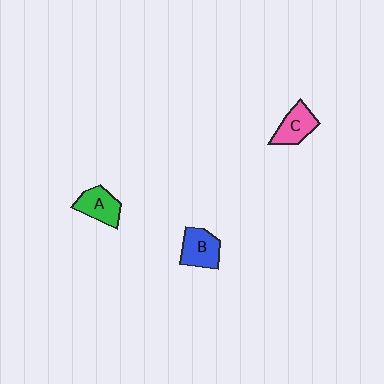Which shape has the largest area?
Shape B (blue).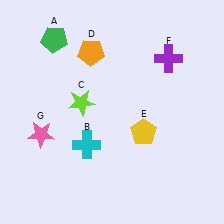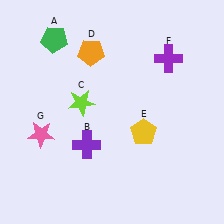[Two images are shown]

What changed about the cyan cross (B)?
In Image 1, B is cyan. In Image 2, it changed to purple.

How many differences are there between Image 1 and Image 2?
There is 1 difference between the two images.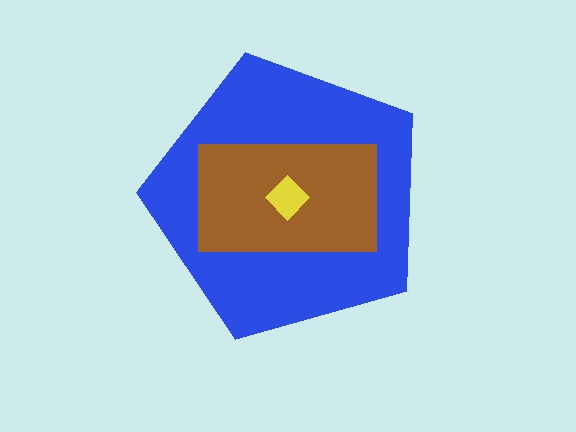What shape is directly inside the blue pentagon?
The brown rectangle.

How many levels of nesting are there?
3.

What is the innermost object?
The yellow diamond.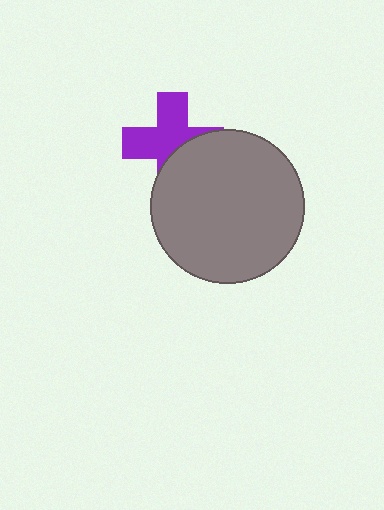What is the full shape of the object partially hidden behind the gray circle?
The partially hidden object is a purple cross.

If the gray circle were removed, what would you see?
You would see the complete purple cross.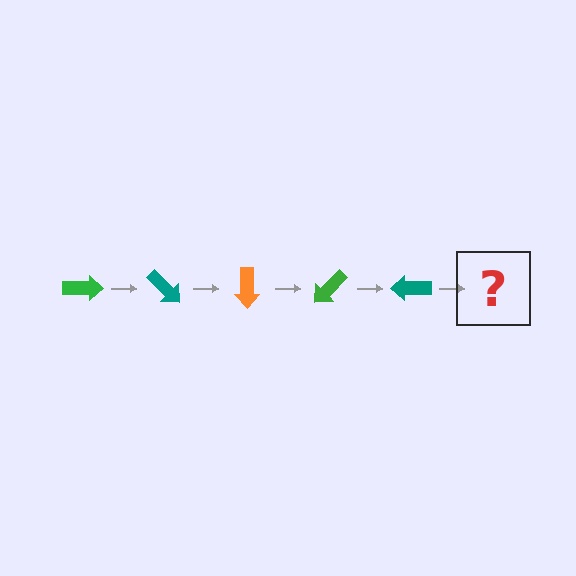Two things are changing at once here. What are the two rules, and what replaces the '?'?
The two rules are that it rotates 45 degrees each step and the color cycles through green, teal, and orange. The '?' should be an orange arrow, rotated 225 degrees from the start.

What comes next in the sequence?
The next element should be an orange arrow, rotated 225 degrees from the start.